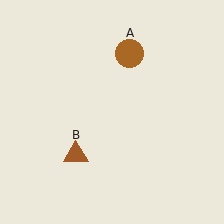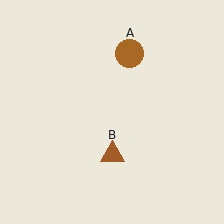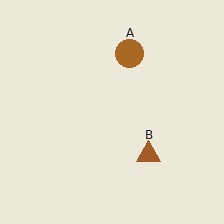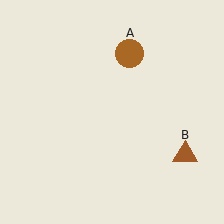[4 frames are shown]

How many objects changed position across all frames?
1 object changed position: brown triangle (object B).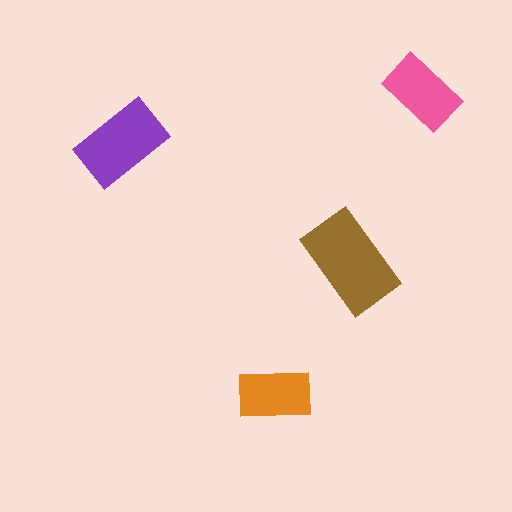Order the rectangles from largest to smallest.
the brown one, the purple one, the pink one, the orange one.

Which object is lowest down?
The orange rectangle is bottommost.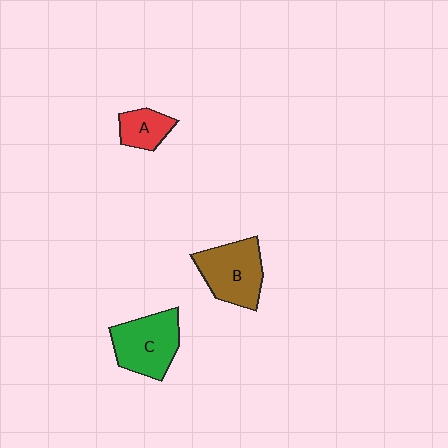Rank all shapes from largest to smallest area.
From largest to smallest: C (green), B (brown), A (red).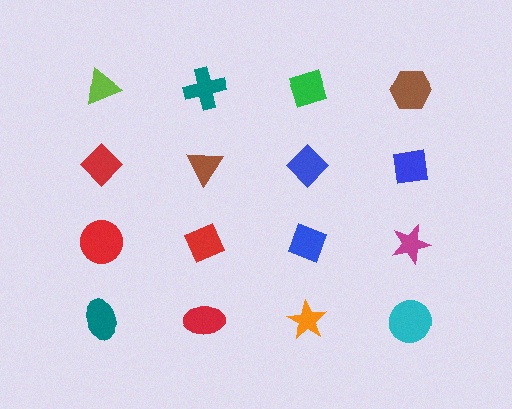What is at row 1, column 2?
A teal cross.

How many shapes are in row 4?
4 shapes.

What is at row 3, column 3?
A blue diamond.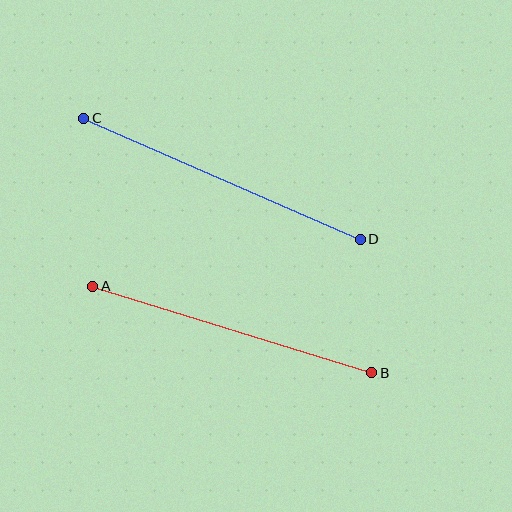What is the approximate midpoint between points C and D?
The midpoint is at approximately (222, 179) pixels.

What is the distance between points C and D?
The distance is approximately 302 pixels.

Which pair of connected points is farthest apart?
Points C and D are farthest apart.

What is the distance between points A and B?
The distance is approximately 292 pixels.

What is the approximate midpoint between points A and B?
The midpoint is at approximately (232, 330) pixels.